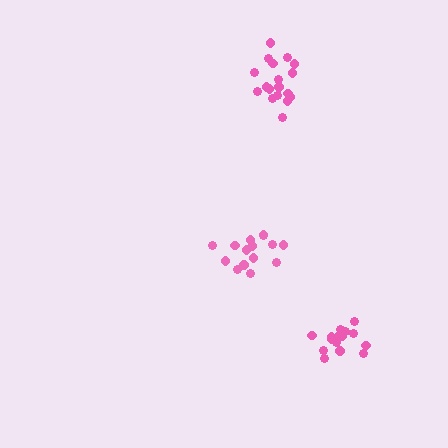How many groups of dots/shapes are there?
There are 3 groups.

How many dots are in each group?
Group 1: 18 dots, Group 2: 15 dots, Group 3: 15 dots (48 total).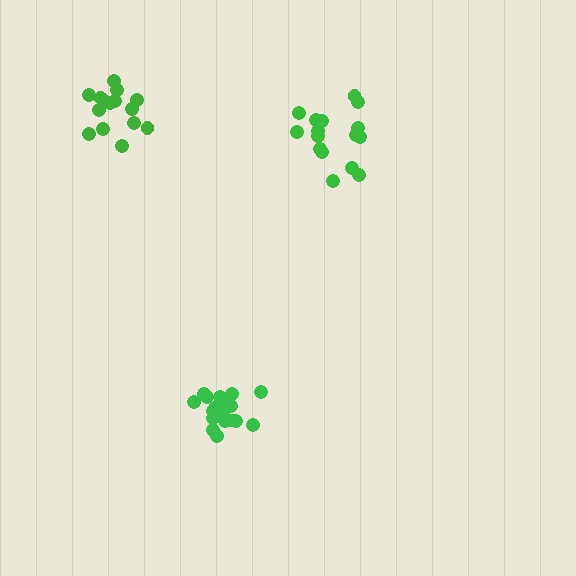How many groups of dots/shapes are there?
There are 3 groups.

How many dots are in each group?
Group 1: 20 dots, Group 2: 16 dots, Group 3: 15 dots (51 total).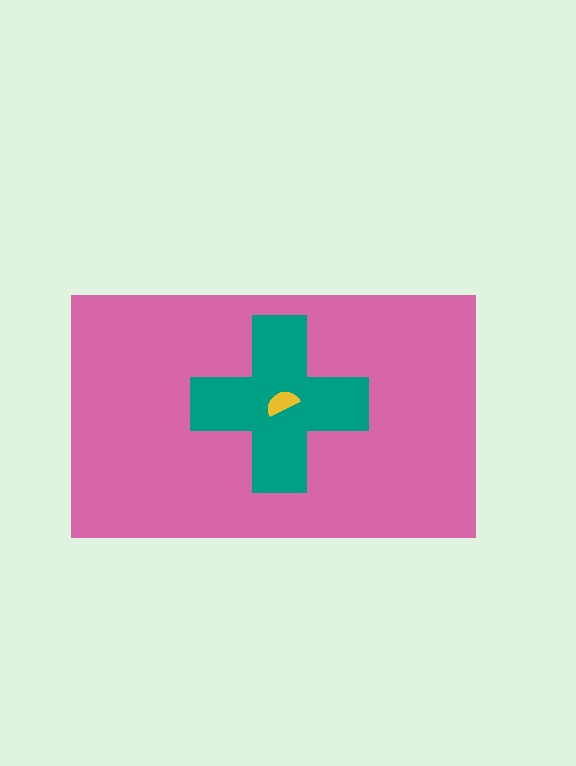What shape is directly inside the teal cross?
The yellow semicircle.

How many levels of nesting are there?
3.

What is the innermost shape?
The yellow semicircle.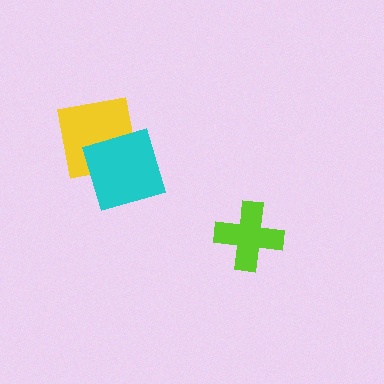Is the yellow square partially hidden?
Yes, it is partially covered by another shape.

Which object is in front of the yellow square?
The cyan diamond is in front of the yellow square.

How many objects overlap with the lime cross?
0 objects overlap with the lime cross.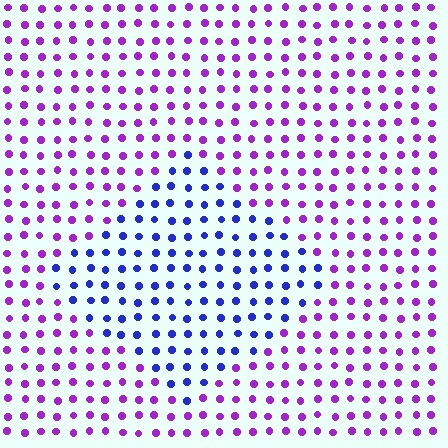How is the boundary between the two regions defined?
The boundary is defined purely by a slight shift in hue (about 49 degrees). Spacing, size, and orientation are identical on both sides.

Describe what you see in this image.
The image is filled with small purple elements in a uniform arrangement. A diamond-shaped region is visible where the elements are tinted to a slightly different hue, forming a subtle color boundary.